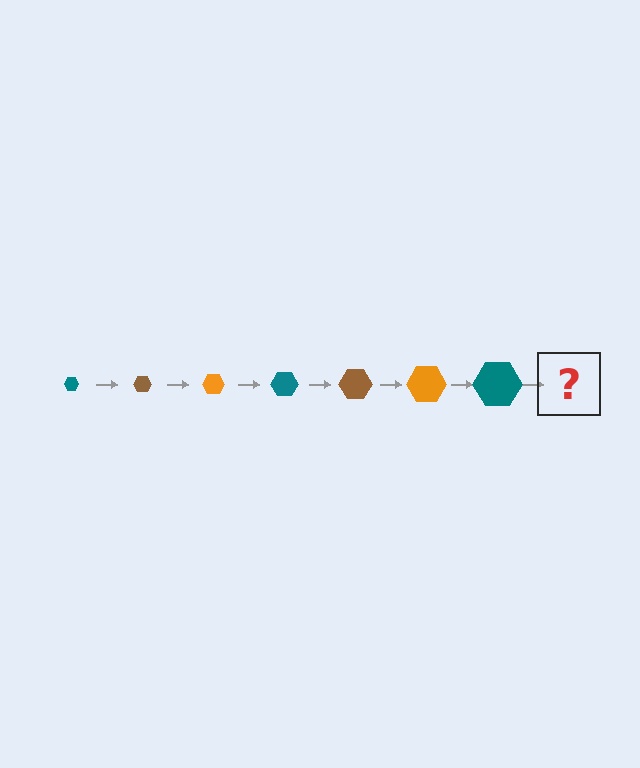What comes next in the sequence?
The next element should be a brown hexagon, larger than the previous one.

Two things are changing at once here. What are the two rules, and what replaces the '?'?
The two rules are that the hexagon grows larger each step and the color cycles through teal, brown, and orange. The '?' should be a brown hexagon, larger than the previous one.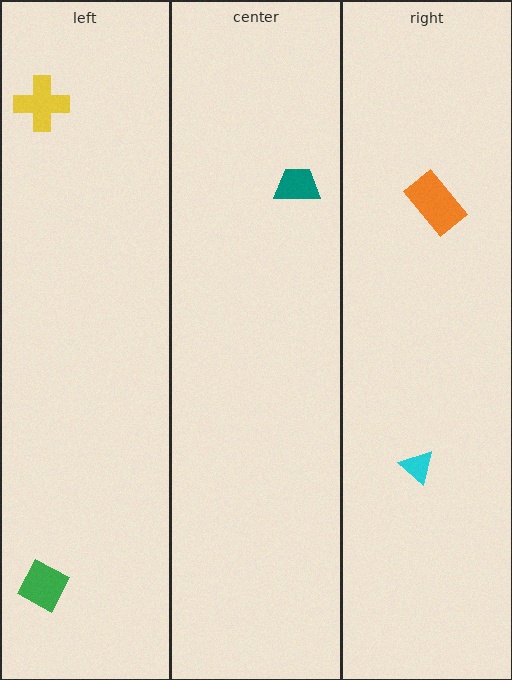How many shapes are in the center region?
1.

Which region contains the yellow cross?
The left region.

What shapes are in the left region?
The yellow cross, the green square.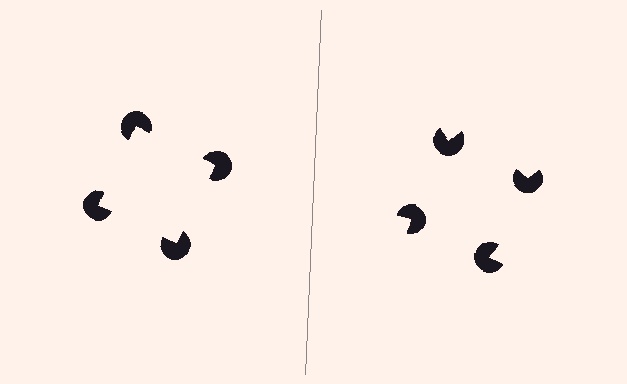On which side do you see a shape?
An illusory square appears on the left side. On the right side the wedge cuts are rotated, so no coherent shape forms.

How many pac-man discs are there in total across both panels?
8 — 4 on each side.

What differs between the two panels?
The pac-man discs are positioned identically on both sides; only the wedge orientations differ. On the left they align to a square; on the right they are misaligned.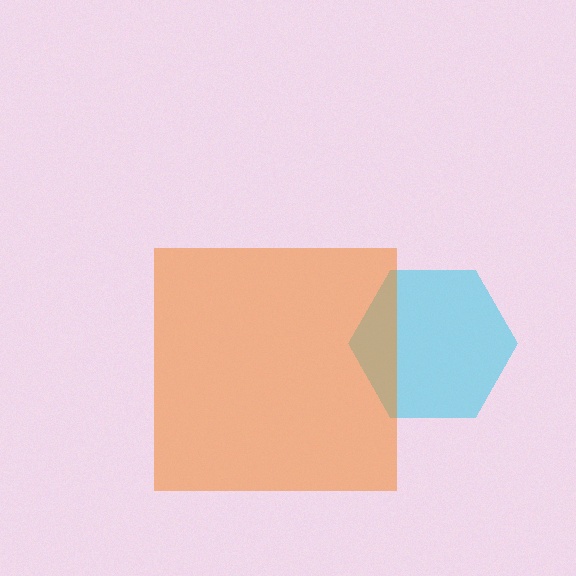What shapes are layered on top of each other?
The layered shapes are: a cyan hexagon, an orange square.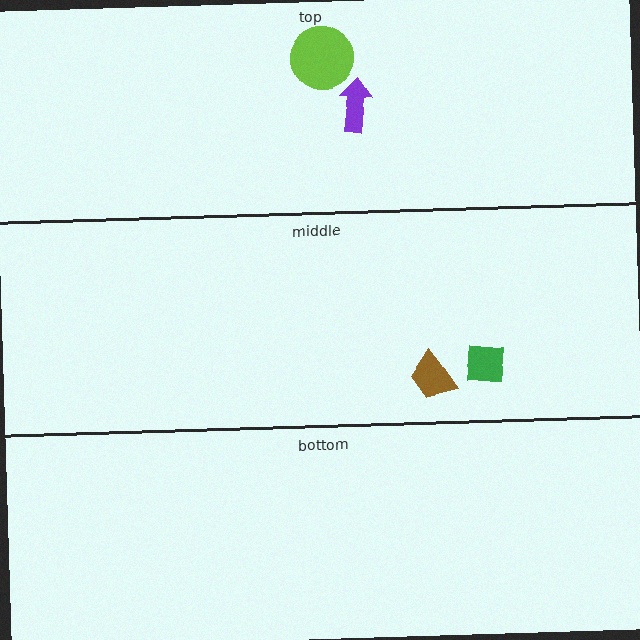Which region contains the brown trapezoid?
The middle region.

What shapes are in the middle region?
The brown trapezoid, the green square.